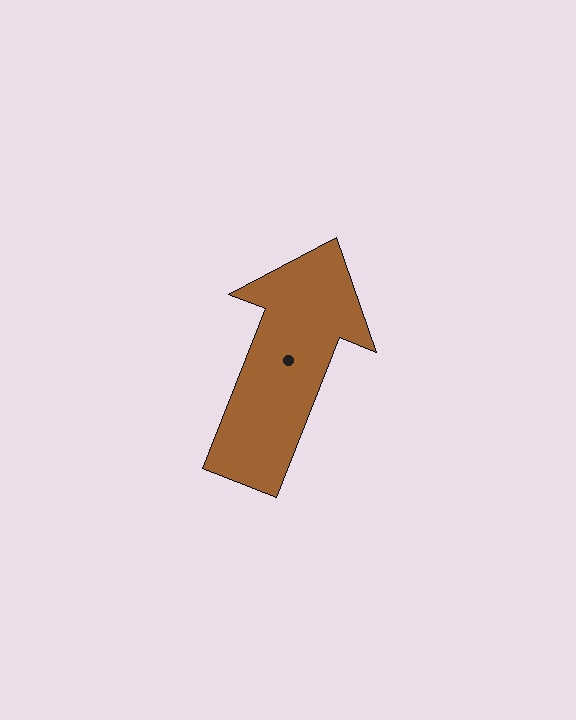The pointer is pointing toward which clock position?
Roughly 1 o'clock.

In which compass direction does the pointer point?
North.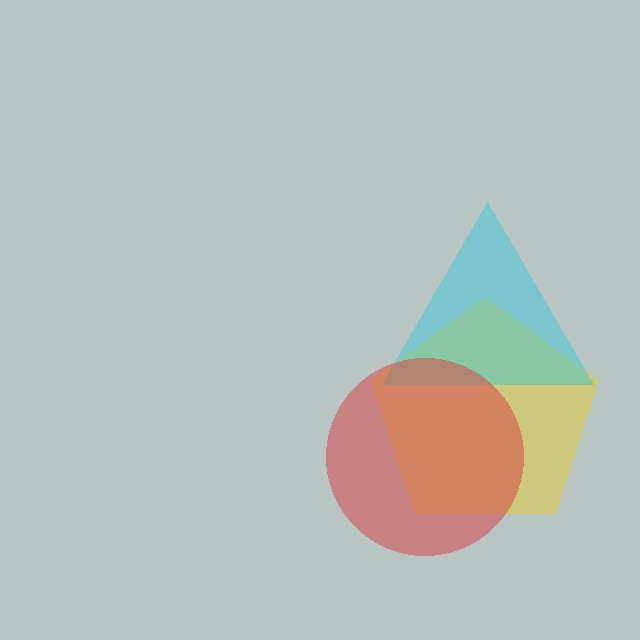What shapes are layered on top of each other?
The layered shapes are: a yellow pentagon, a cyan triangle, a red circle.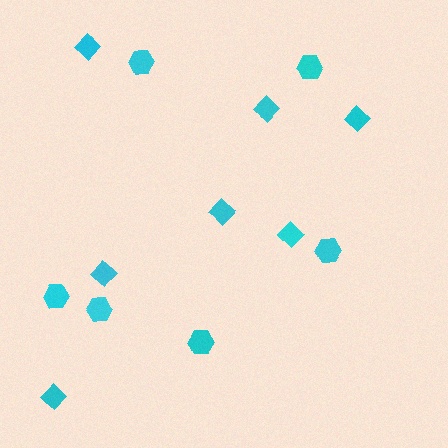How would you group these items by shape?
There are 2 groups: one group of hexagons (6) and one group of diamonds (7).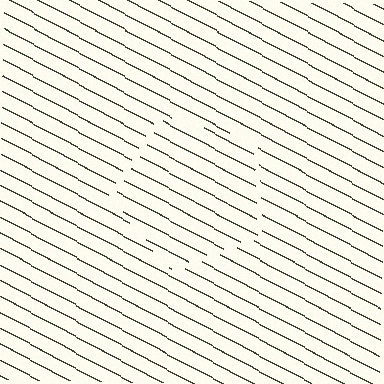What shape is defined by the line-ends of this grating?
An illusory pentagon. The interior of the shape contains the same grating, shifted by half a period — the contour is defined by the phase discontinuity where line-ends from the inner and outer gratings abut.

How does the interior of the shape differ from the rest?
The interior of the shape contains the same grating, shifted by half a period — the contour is defined by the phase discontinuity where line-ends from the inner and outer gratings abut.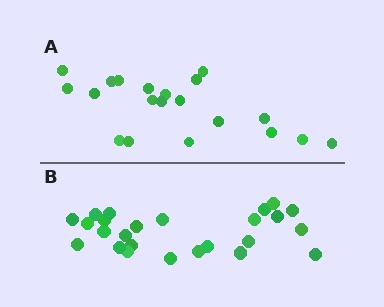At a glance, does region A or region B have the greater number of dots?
Region B (the bottom region) has more dots.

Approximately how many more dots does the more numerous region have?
Region B has about 5 more dots than region A.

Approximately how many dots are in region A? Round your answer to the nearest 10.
About 20 dots.